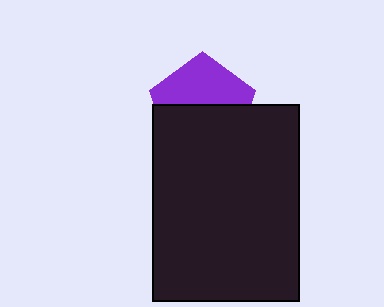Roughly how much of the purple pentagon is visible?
About half of it is visible (roughly 46%).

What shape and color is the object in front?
The object in front is a black rectangle.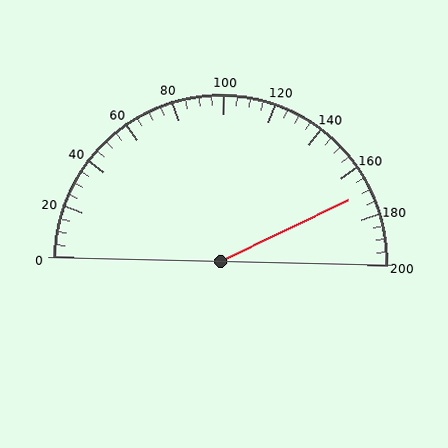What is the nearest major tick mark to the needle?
The nearest major tick mark is 160.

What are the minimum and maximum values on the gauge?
The gauge ranges from 0 to 200.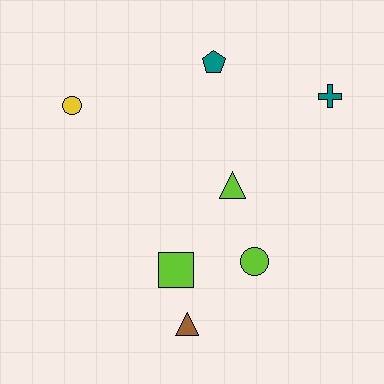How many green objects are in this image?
There are no green objects.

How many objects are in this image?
There are 7 objects.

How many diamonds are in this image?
There are no diamonds.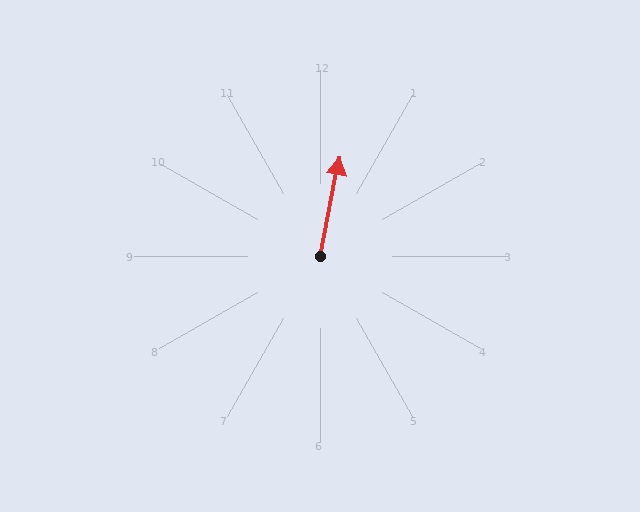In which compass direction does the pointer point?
North.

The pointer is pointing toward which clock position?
Roughly 12 o'clock.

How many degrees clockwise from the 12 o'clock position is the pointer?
Approximately 11 degrees.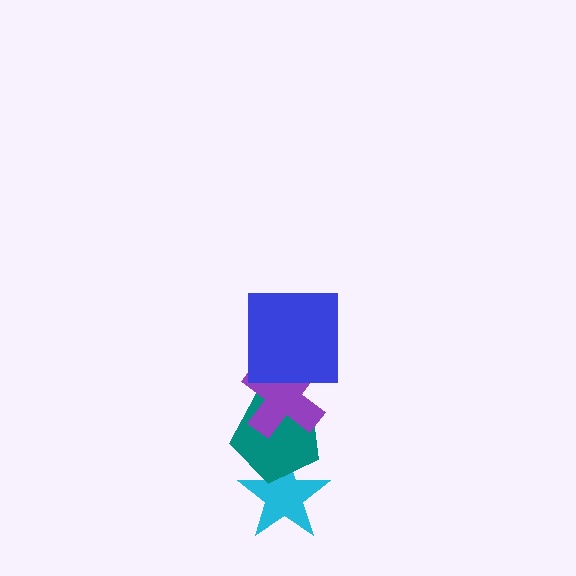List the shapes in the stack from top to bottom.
From top to bottom: the blue square, the purple cross, the teal pentagon, the cyan star.